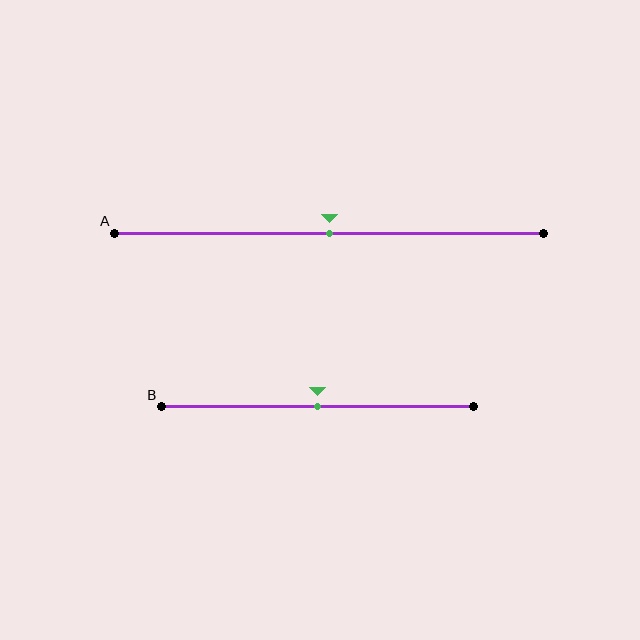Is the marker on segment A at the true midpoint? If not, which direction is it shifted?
Yes, the marker on segment A is at the true midpoint.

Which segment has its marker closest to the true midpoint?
Segment A has its marker closest to the true midpoint.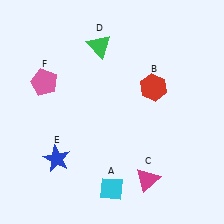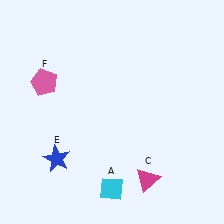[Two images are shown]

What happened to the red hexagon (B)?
The red hexagon (B) was removed in Image 2. It was in the top-right area of Image 1.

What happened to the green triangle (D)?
The green triangle (D) was removed in Image 2. It was in the top-left area of Image 1.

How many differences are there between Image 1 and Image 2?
There are 2 differences between the two images.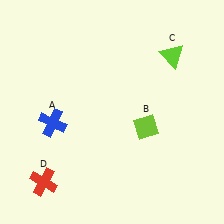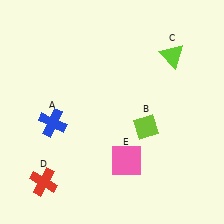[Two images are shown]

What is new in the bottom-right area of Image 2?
A pink square (E) was added in the bottom-right area of Image 2.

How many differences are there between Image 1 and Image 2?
There is 1 difference between the two images.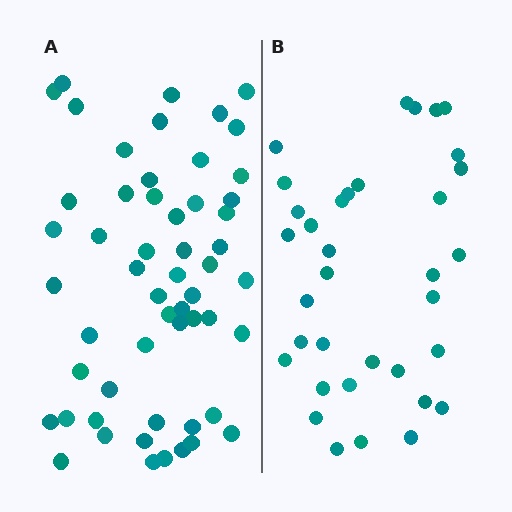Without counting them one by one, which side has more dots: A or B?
Region A (the left region) has more dots.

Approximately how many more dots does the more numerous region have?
Region A has approximately 20 more dots than region B.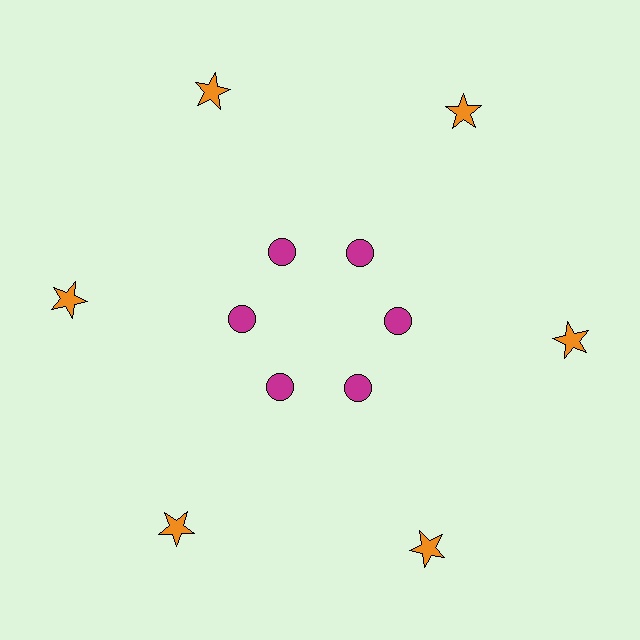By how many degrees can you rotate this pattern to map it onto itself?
The pattern maps onto itself every 60 degrees of rotation.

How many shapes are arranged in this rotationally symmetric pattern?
There are 12 shapes, arranged in 6 groups of 2.